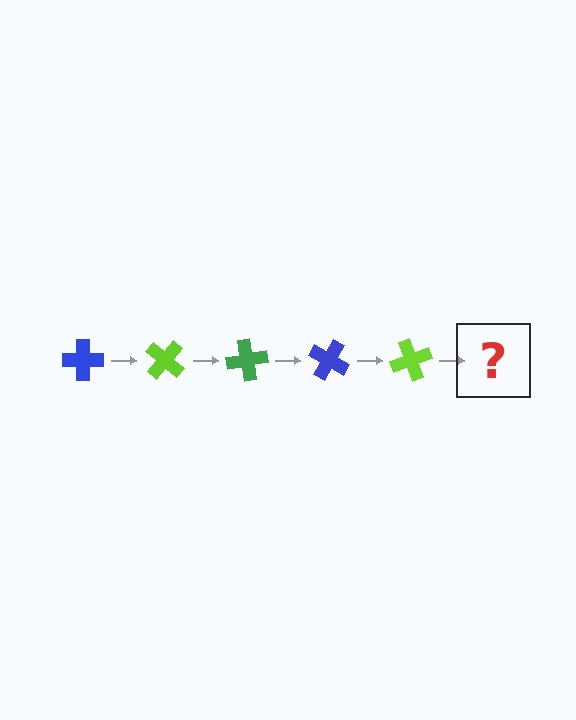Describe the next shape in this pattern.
It should be a green cross, rotated 200 degrees from the start.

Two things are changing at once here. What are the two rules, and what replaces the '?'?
The two rules are that it rotates 40 degrees each step and the color cycles through blue, lime, and green. The '?' should be a green cross, rotated 200 degrees from the start.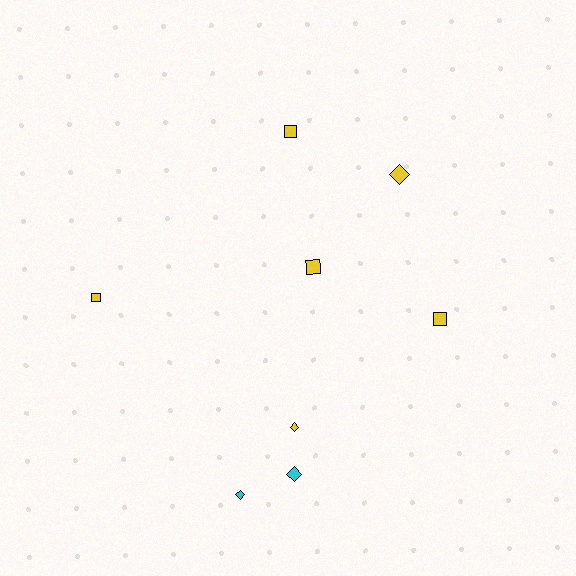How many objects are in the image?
There are 8 objects.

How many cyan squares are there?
There are no cyan squares.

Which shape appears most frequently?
Diamond, with 4 objects.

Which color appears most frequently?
Yellow, with 6 objects.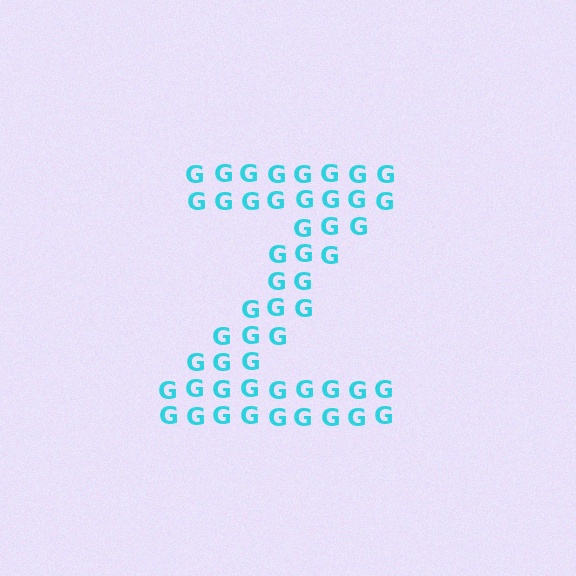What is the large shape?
The large shape is the letter Z.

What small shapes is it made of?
It is made of small letter G's.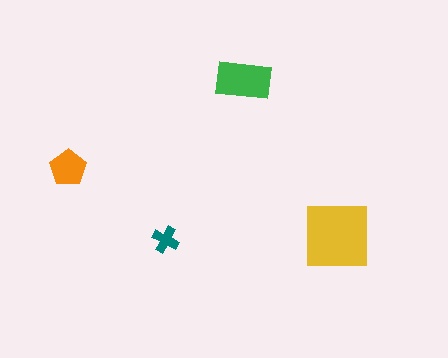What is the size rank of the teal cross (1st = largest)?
4th.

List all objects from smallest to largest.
The teal cross, the orange pentagon, the green rectangle, the yellow square.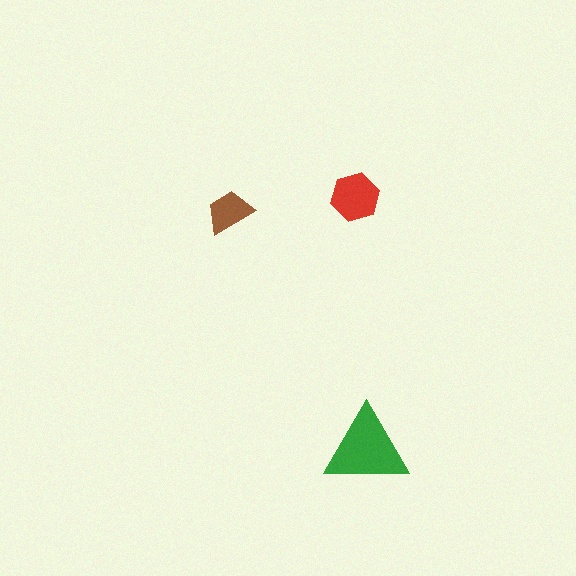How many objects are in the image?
There are 3 objects in the image.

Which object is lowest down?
The green triangle is bottommost.